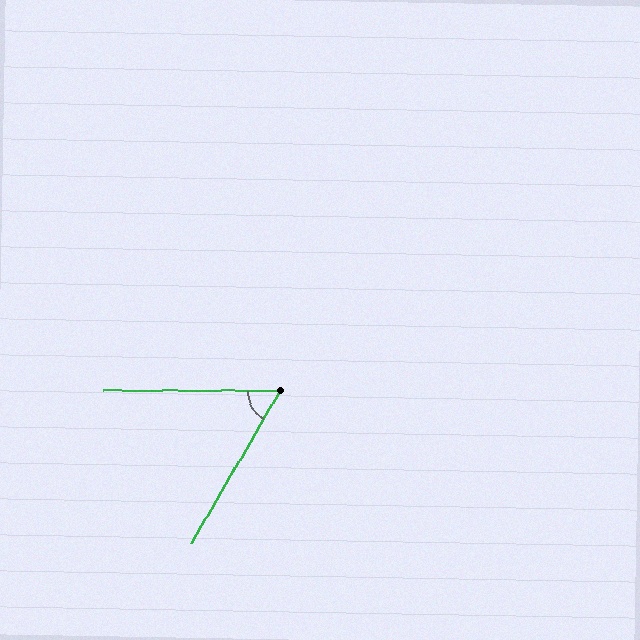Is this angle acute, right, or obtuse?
It is acute.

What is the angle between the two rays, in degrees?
Approximately 60 degrees.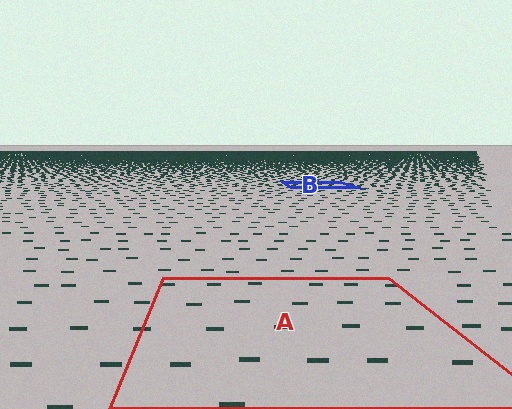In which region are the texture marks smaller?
The texture marks are smaller in region B, because it is farther away.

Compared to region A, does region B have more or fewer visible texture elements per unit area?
Region B has more texture elements per unit area — they are packed more densely because it is farther away.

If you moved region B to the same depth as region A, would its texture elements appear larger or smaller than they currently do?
They would appear larger. At a closer depth, the same texture elements are projected at a bigger on-screen size.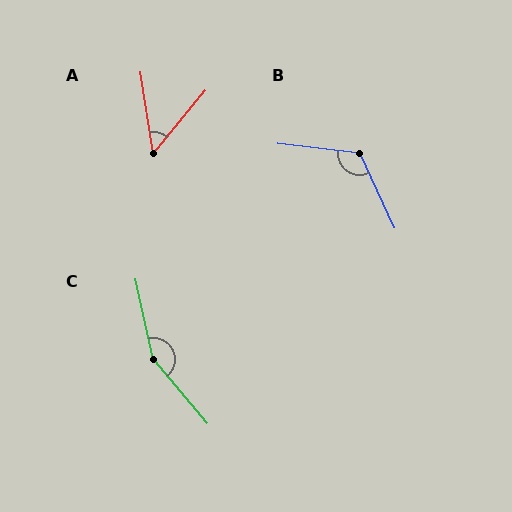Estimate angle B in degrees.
Approximately 122 degrees.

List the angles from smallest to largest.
A (48°), B (122°), C (152°).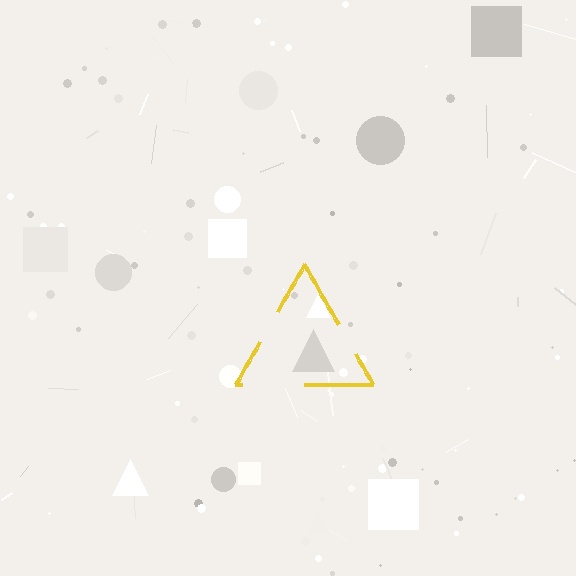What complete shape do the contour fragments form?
The contour fragments form a triangle.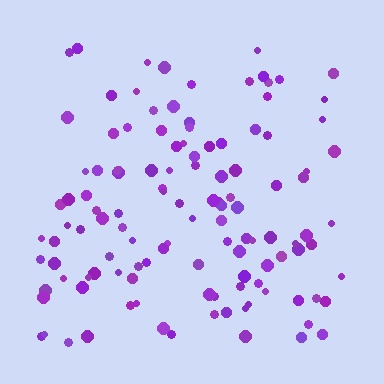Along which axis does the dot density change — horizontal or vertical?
Vertical.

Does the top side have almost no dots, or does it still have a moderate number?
Still a moderate number, just noticeably fewer than the bottom.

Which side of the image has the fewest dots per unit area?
The top.